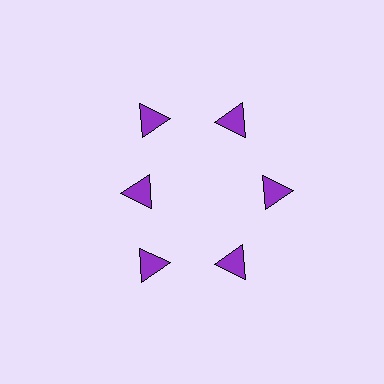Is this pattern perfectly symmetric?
No. The 6 purple triangles are arranged in a ring, but one element near the 9 o'clock position is pulled inward toward the center, breaking the 6-fold rotational symmetry.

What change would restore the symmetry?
The symmetry would be restored by moving it outward, back onto the ring so that all 6 triangles sit at equal angles and equal distance from the center.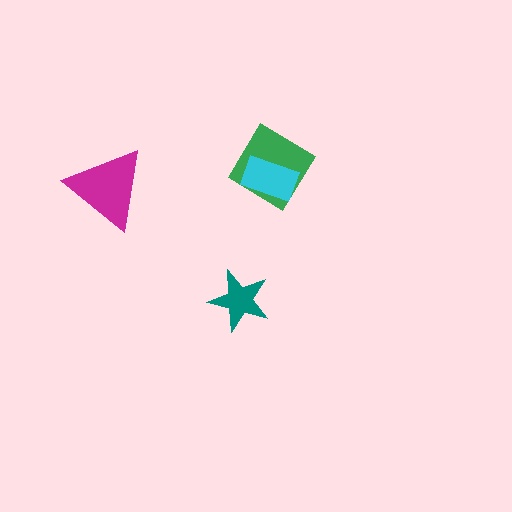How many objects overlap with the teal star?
0 objects overlap with the teal star.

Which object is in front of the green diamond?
The cyan rectangle is in front of the green diamond.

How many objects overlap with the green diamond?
1 object overlaps with the green diamond.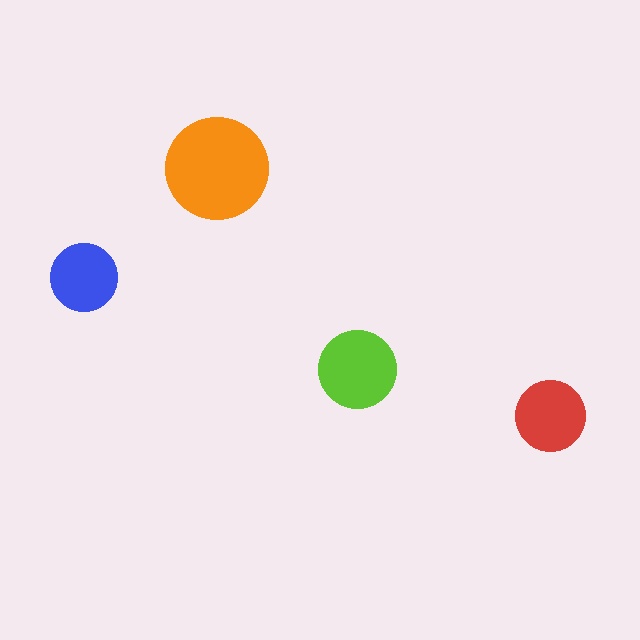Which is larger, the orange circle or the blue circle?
The orange one.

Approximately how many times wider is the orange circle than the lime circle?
About 1.5 times wider.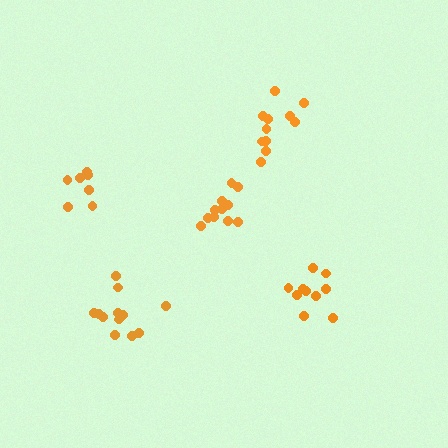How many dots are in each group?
Group 1: 7 dots, Group 2: 12 dots, Group 3: 11 dots, Group 4: 10 dots, Group 5: 11 dots (51 total).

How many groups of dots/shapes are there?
There are 5 groups.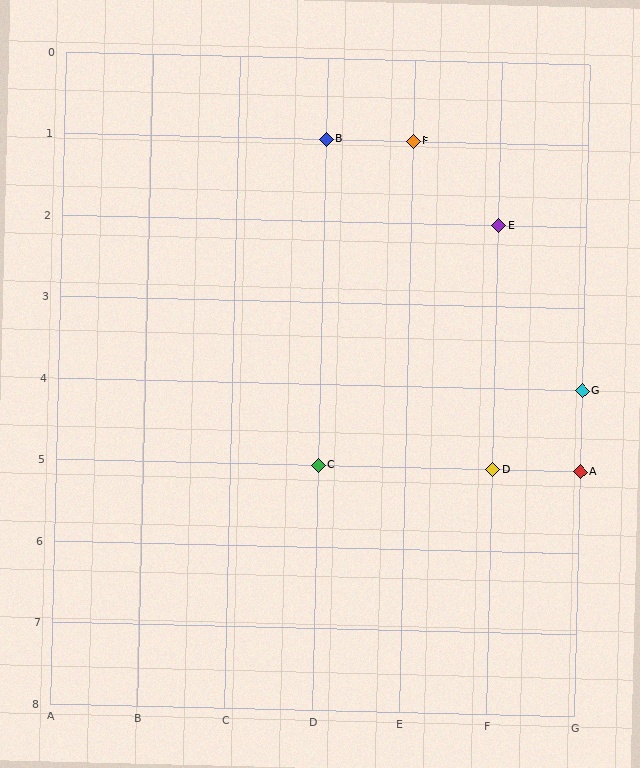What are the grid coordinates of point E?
Point E is at grid coordinates (F, 2).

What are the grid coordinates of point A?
Point A is at grid coordinates (G, 5).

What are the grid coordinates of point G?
Point G is at grid coordinates (G, 4).